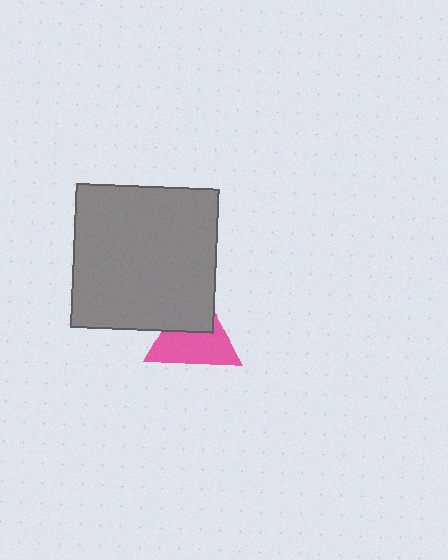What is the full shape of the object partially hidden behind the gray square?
The partially hidden object is a pink triangle.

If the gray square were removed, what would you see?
You would see the complete pink triangle.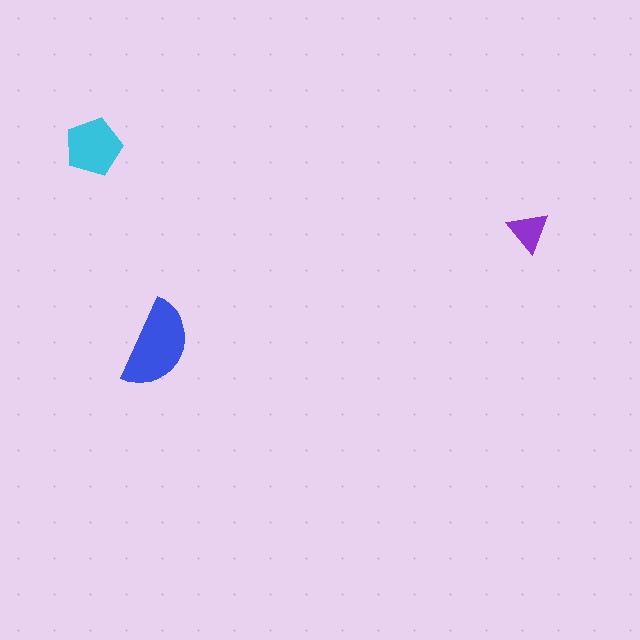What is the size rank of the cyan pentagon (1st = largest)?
2nd.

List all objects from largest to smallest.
The blue semicircle, the cyan pentagon, the purple triangle.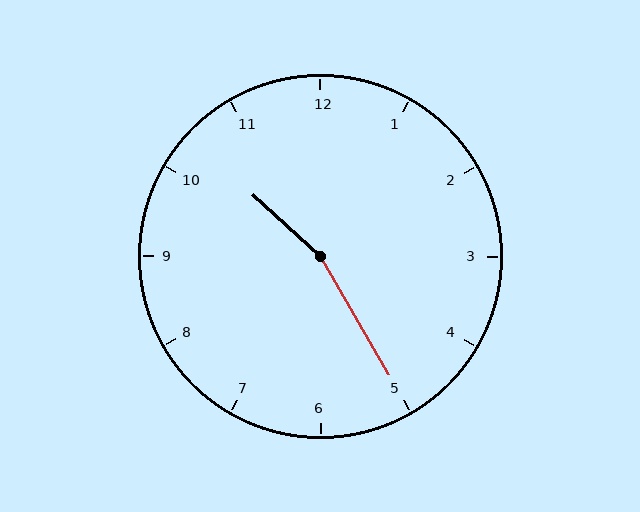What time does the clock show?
10:25.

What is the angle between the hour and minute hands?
Approximately 162 degrees.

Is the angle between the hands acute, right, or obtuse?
It is obtuse.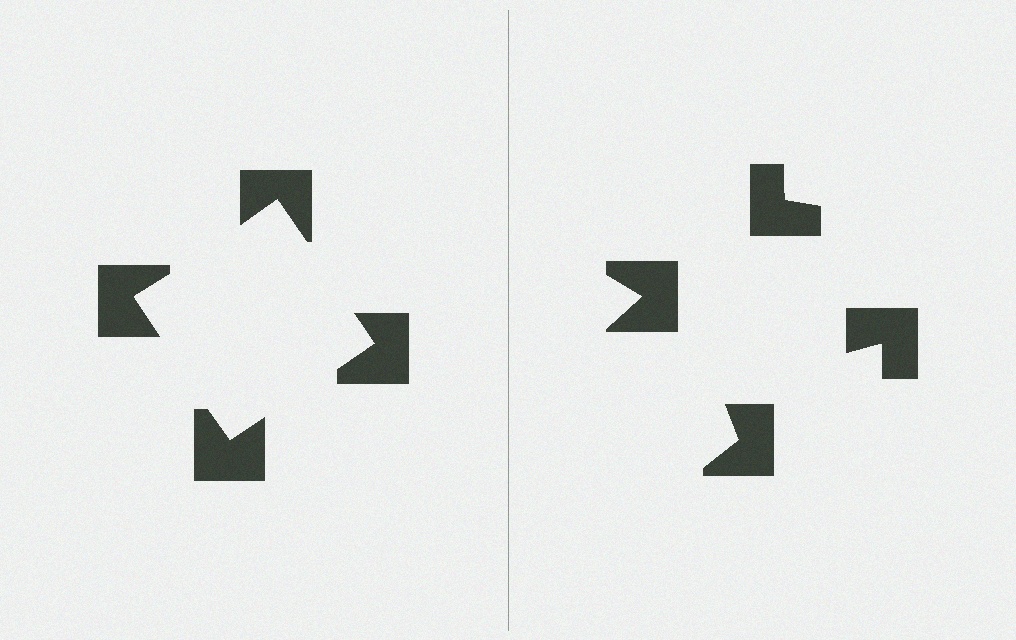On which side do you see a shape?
An illusory square appears on the left side. On the right side the wedge cuts are rotated, so no coherent shape forms.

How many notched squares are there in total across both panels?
8 — 4 on each side.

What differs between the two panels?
The notched squares are positioned identically on both sides; only the wedge orientations differ. On the left they align to a square; on the right they are misaligned.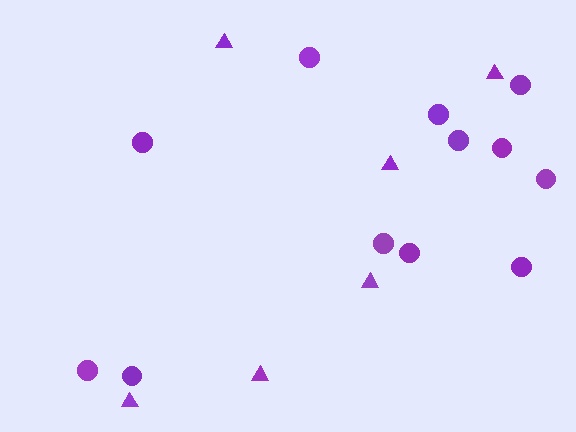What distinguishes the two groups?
There are 2 groups: one group of triangles (6) and one group of circles (12).